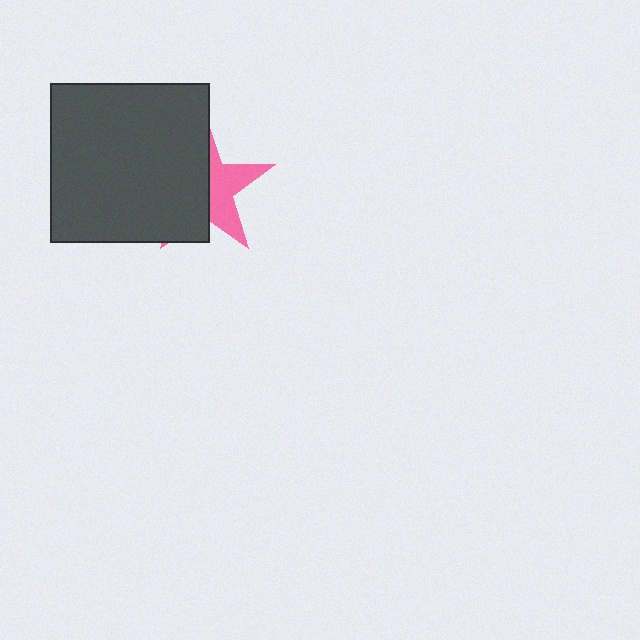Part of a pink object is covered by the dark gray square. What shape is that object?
It is a star.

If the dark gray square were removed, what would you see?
You would see the complete pink star.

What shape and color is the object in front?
The object in front is a dark gray square.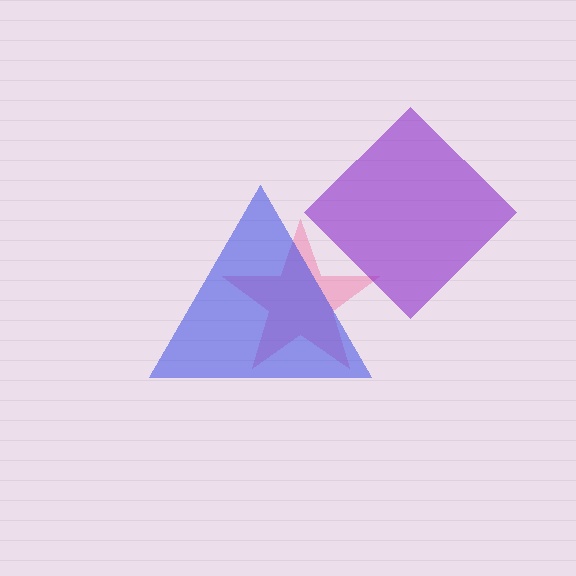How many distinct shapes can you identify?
There are 3 distinct shapes: a pink star, a blue triangle, a purple diamond.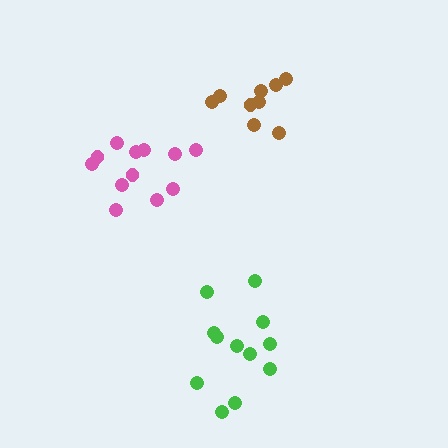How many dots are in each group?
Group 1: 9 dots, Group 2: 12 dots, Group 3: 12 dots (33 total).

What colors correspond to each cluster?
The clusters are colored: brown, green, pink.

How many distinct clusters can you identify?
There are 3 distinct clusters.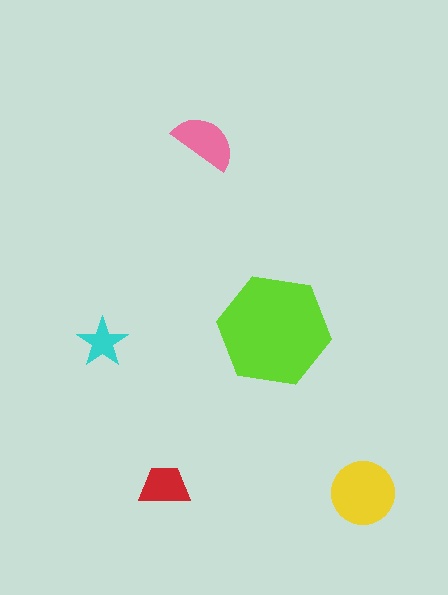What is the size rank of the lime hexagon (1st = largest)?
1st.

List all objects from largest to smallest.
The lime hexagon, the yellow circle, the pink semicircle, the red trapezoid, the cyan star.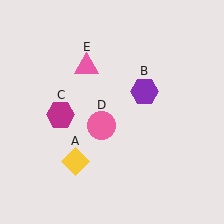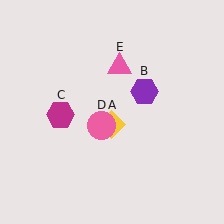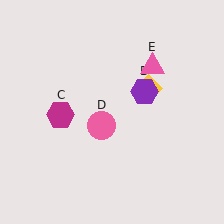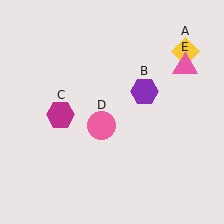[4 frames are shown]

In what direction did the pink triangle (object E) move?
The pink triangle (object E) moved right.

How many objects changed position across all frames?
2 objects changed position: yellow diamond (object A), pink triangle (object E).